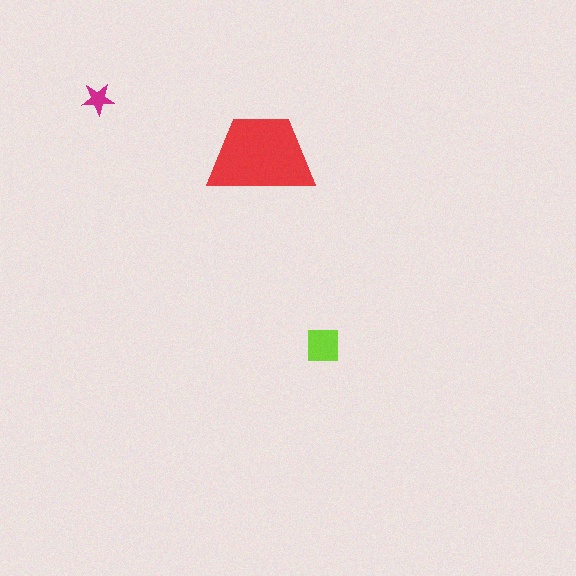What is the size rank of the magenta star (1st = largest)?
3rd.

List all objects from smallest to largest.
The magenta star, the lime square, the red trapezoid.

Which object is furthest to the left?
The magenta star is leftmost.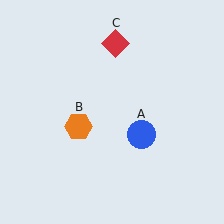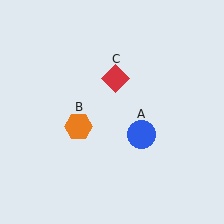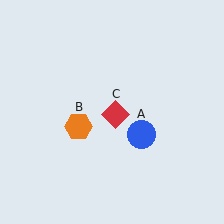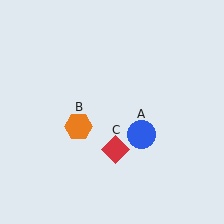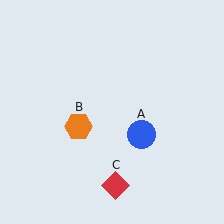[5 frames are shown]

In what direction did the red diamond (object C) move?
The red diamond (object C) moved down.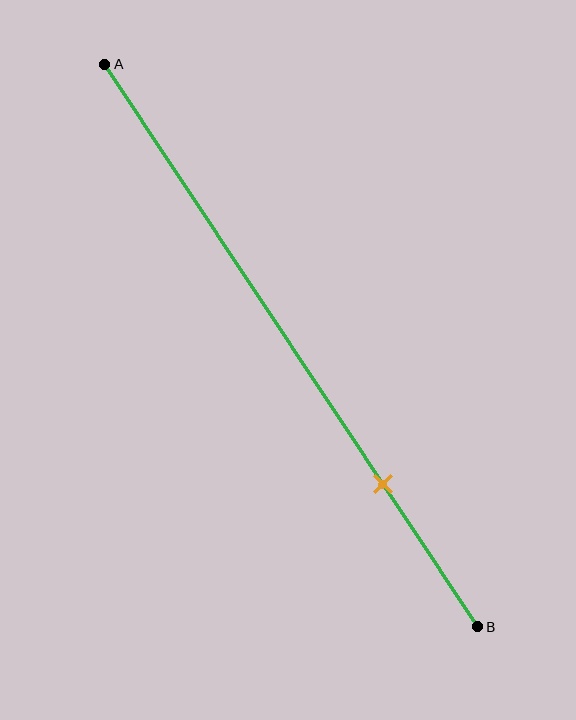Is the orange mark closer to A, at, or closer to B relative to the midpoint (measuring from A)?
The orange mark is closer to point B than the midpoint of segment AB.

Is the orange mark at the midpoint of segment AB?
No, the mark is at about 75% from A, not at the 50% midpoint.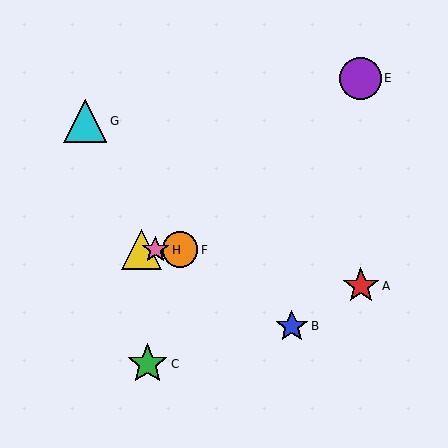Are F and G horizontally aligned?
No, F is at y≈250 and G is at y≈121.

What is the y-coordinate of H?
Object H is at y≈250.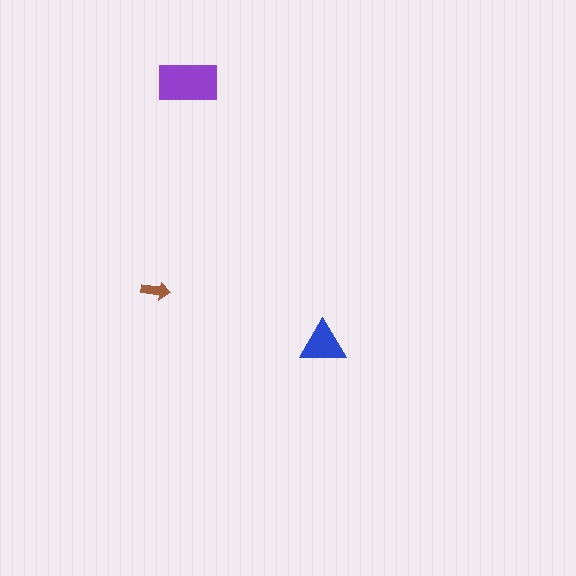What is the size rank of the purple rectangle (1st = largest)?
1st.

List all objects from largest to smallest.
The purple rectangle, the blue triangle, the brown arrow.